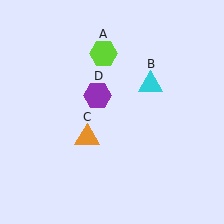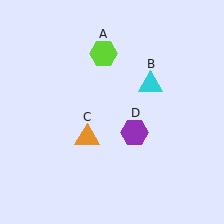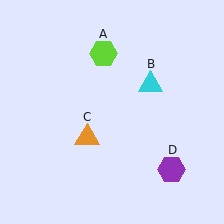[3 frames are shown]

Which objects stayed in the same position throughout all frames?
Lime hexagon (object A) and cyan triangle (object B) and orange triangle (object C) remained stationary.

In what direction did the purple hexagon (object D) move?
The purple hexagon (object D) moved down and to the right.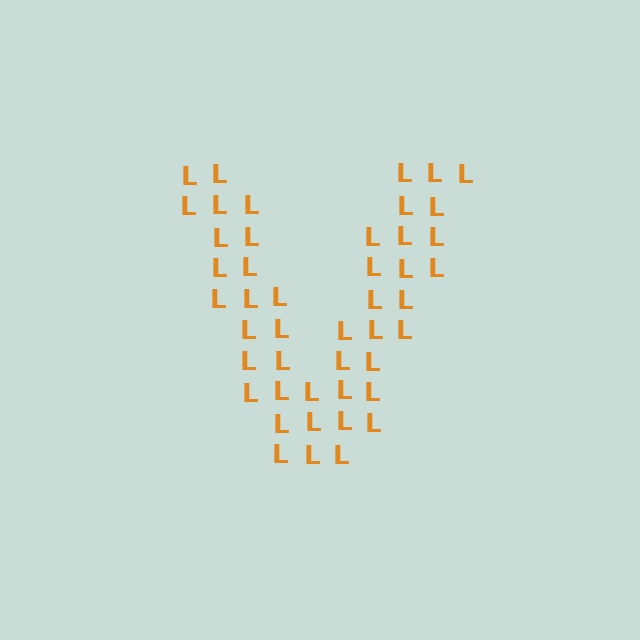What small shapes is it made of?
It is made of small letter L's.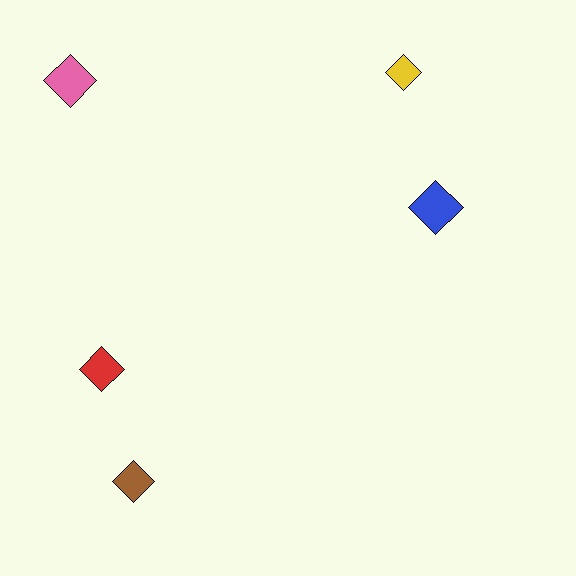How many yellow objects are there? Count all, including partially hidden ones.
There is 1 yellow object.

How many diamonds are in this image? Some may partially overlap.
There are 5 diamonds.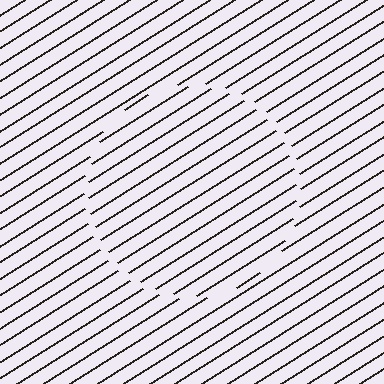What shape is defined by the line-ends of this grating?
An illusory circle. The interior of the shape contains the same grating, shifted by half a period — the contour is defined by the phase discontinuity where line-ends from the inner and outer gratings abut.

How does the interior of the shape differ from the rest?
The interior of the shape contains the same grating, shifted by half a period — the contour is defined by the phase discontinuity where line-ends from the inner and outer gratings abut.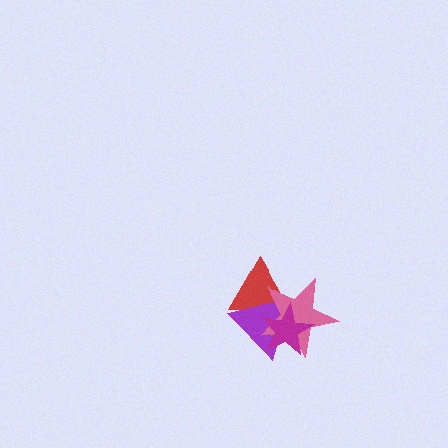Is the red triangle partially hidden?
Yes, it is partially covered by another shape.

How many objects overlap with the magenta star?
3 objects overlap with the magenta star.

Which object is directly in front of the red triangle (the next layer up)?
The purple triangle is directly in front of the red triangle.